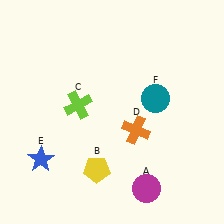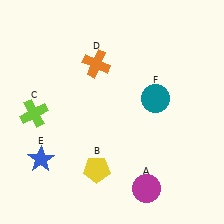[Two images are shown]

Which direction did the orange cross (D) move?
The orange cross (D) moved up.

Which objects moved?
The objects that moved are: the lime cross (C), the orange cross (D).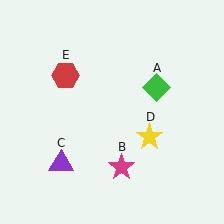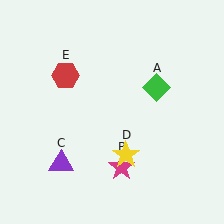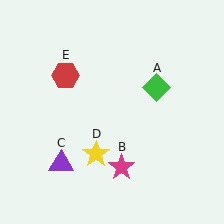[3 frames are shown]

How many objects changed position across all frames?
1 object changed position: yellow star (object D).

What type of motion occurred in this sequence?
The yellow star (object D) rotated clockwise around the center of the scene.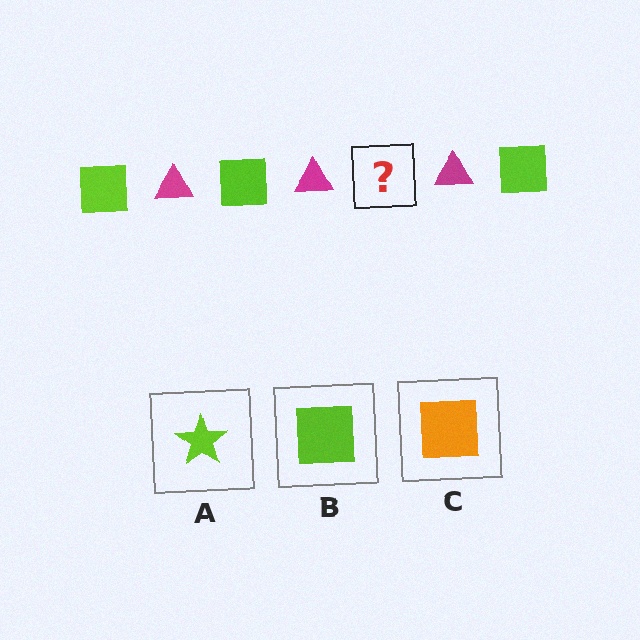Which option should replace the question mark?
Option B.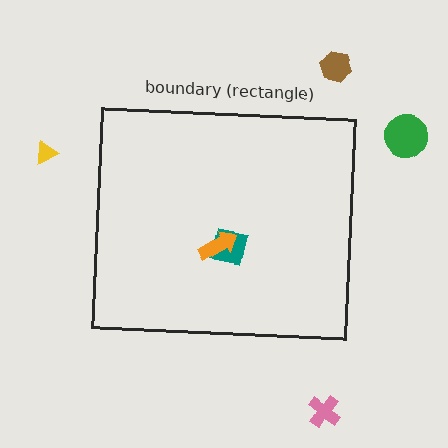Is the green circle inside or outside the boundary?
Outside.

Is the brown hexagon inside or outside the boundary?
Outside.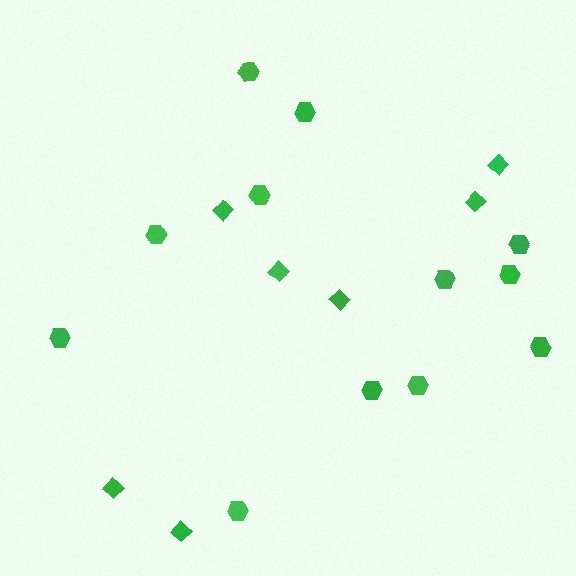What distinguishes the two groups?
There are 2 groups: one group of hexagons (12) and one group of diamonds (7).